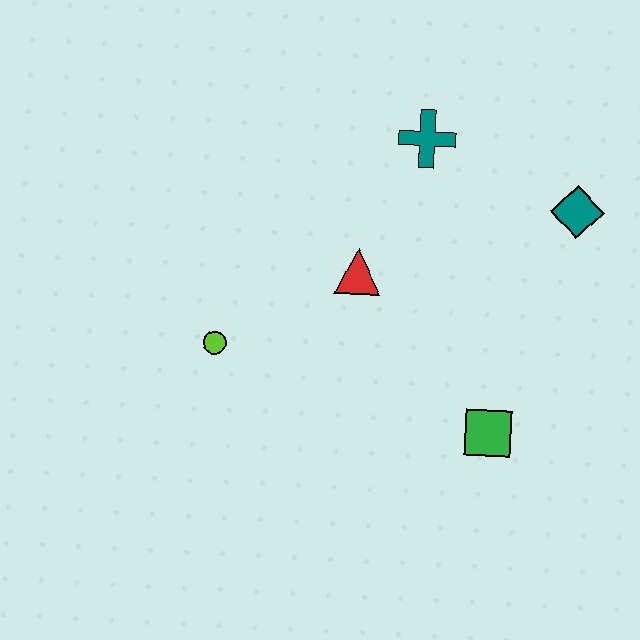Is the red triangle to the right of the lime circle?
Yes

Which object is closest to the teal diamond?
The teal cross is closest to the teal diamond.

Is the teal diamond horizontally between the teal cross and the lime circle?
No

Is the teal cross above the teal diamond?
Yes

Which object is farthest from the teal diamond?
The lime circle is farthest from the teal diamond.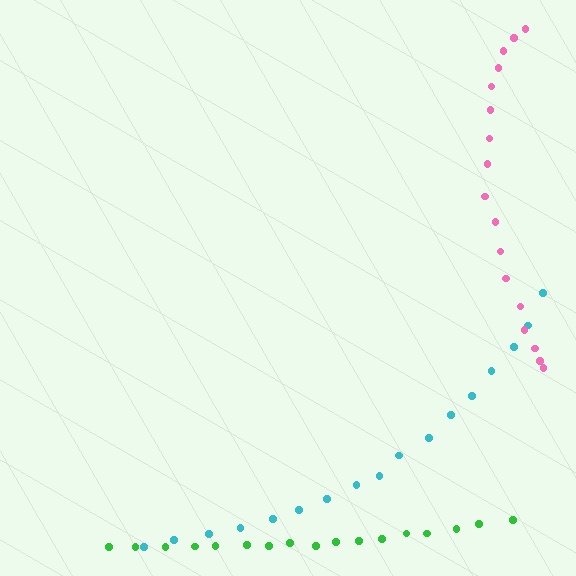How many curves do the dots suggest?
There are 3 distinct paths.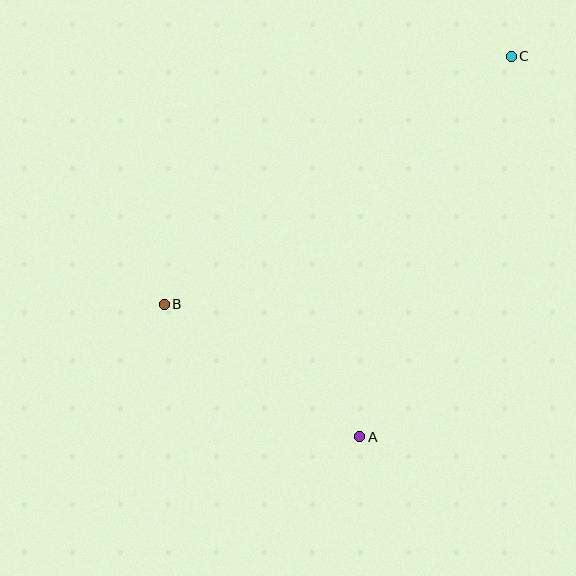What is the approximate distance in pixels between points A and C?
The distance between A and C is approximately 409 pixels.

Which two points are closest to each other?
Points A and B are closest to each other.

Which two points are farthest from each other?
Points B and C are farthest from each other.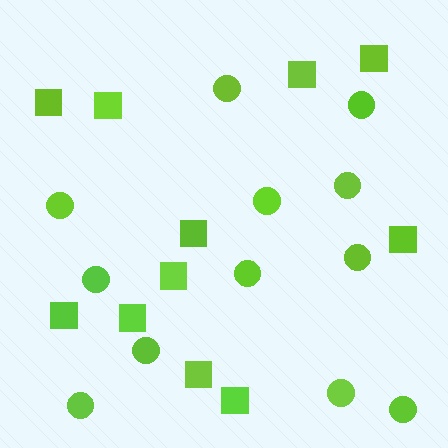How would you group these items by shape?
There are 2 groups: one group of squares (11) and one group of circles (12).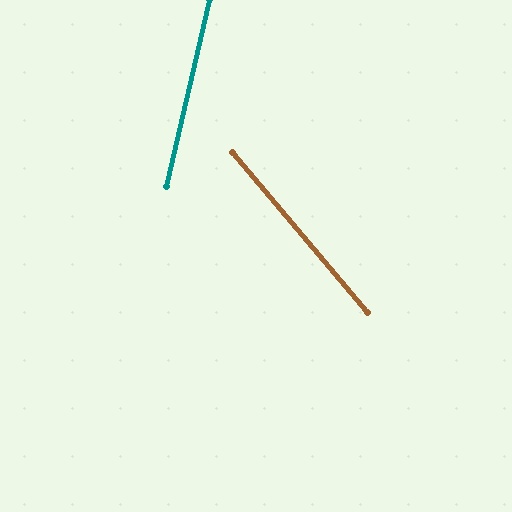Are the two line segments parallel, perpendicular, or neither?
Neither parallel nor perpendicular — they differ by about 53°.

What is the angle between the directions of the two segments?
Approximately 53 degrees.